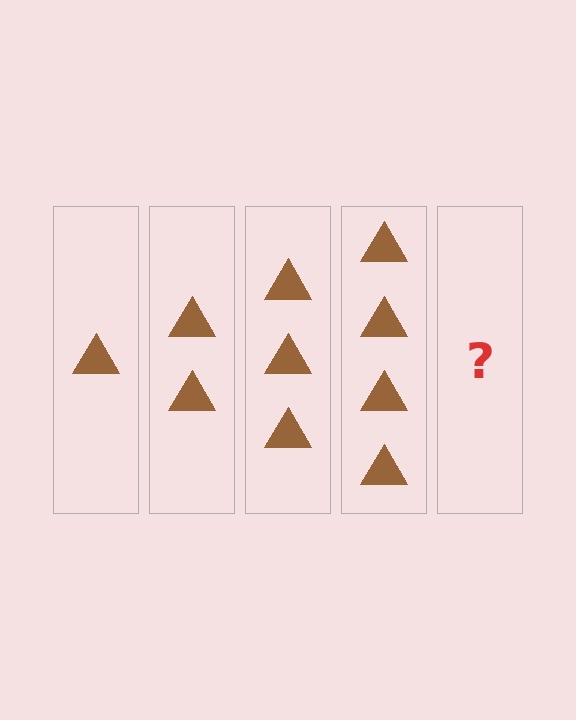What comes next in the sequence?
The next element should be 5 triangles.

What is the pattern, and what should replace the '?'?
The pattern is that each step adds one more triangle. The '?' should be 5 triangles.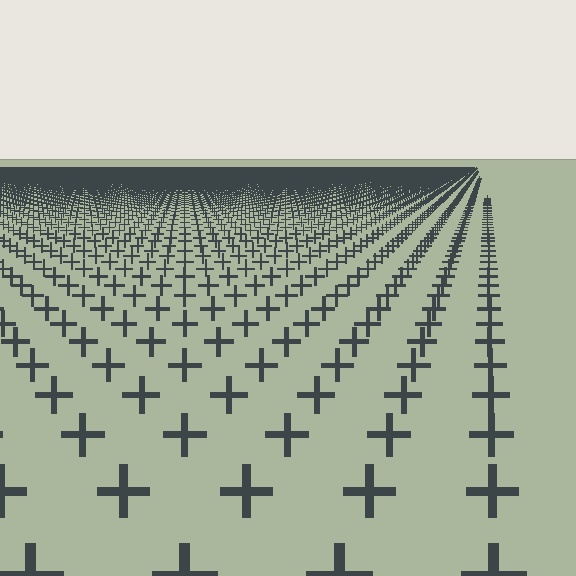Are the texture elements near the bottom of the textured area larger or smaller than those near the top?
Larger. Near the bottom, elements are closer to the viewer and appear at a bigger on-screen size.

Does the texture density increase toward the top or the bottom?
Density increases toward the top.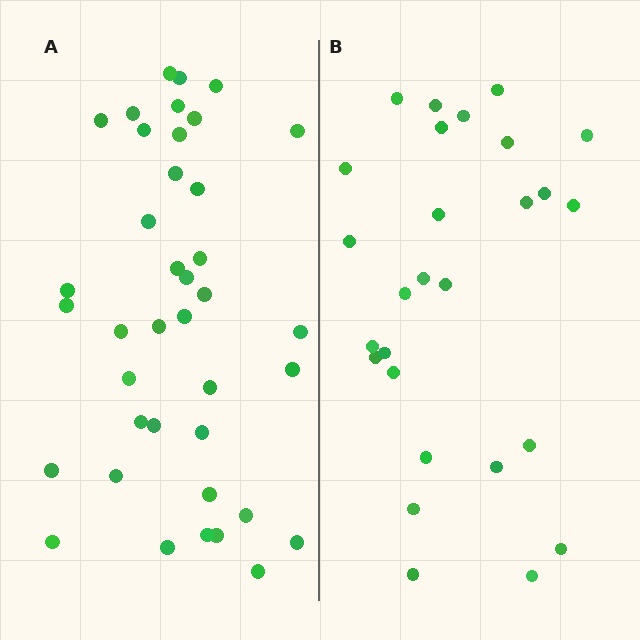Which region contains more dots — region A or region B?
Region A (the left region) has more dots.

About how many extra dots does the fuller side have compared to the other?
Region A has roughly 12 or so more dots than region B.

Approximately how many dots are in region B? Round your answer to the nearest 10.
About 30 dots. (The exact count is 27, which rounds to 30.)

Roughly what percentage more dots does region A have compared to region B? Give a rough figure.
About 45% more.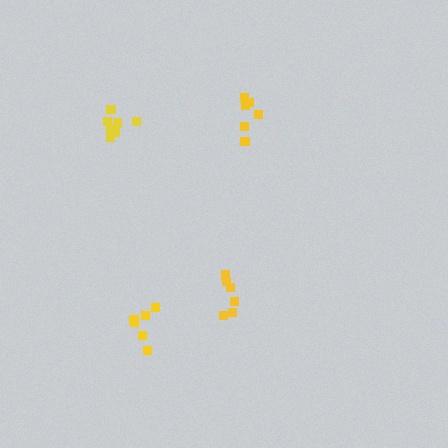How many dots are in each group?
Group 1: 8 dots, Group 2: 6 dots, Group 3: 6 dots, Group 4: 6 dots (26 total).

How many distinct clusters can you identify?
There are 4 distinct clusters.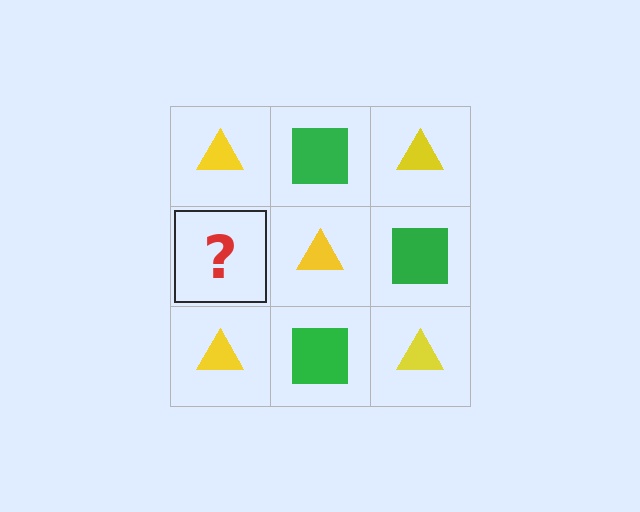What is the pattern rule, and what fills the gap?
The rule is that it alternates yellow triangle and green square in a checkerboard pattern. The gap should be filled with a green square.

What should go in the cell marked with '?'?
The missing cell should contain a green square.